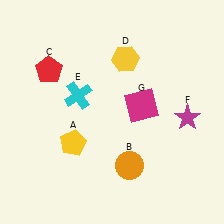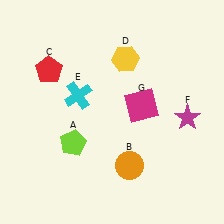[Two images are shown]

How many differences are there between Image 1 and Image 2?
There is 1 difference between the two images.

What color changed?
The pentagon (A) changed from yellow in Image 1 to lime in Image 2.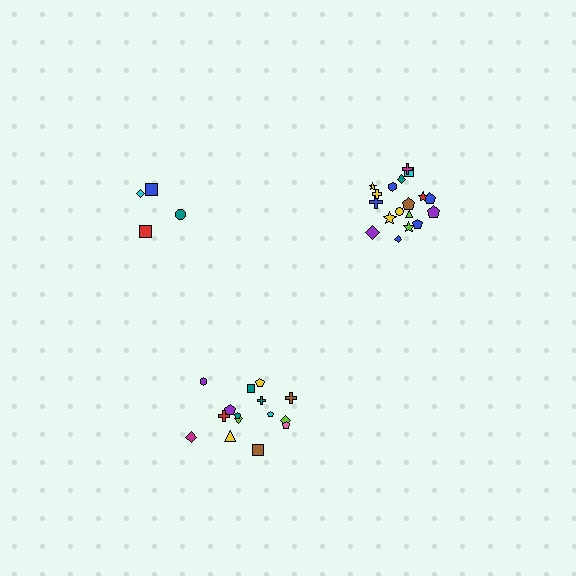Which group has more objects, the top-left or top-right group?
The top-right group.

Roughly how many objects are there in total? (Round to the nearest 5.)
Roughly 35 objects in total.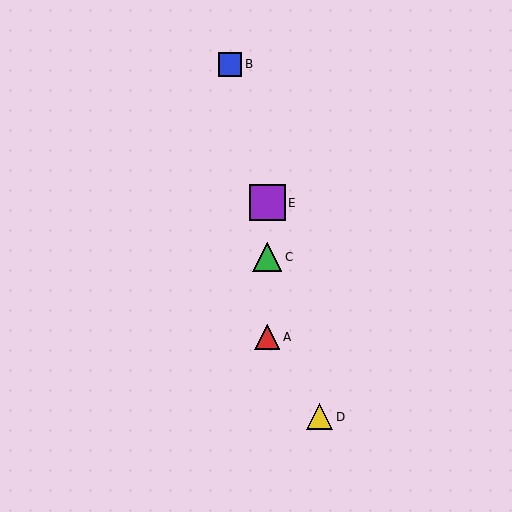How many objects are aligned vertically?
3 objects (A, C, E) are aligned vertically.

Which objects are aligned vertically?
Objects A, C, E are aligned vertically.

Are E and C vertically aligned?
Yes, both are at x≈267.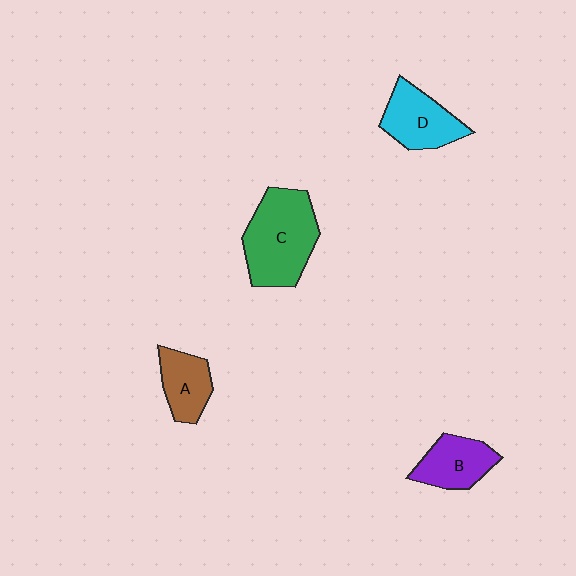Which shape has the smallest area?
Shape A (brown).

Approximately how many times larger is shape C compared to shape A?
Approximately 2.0 times.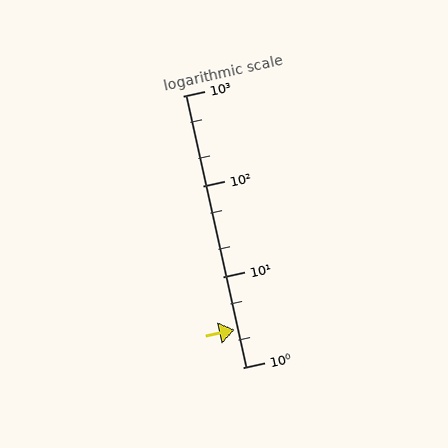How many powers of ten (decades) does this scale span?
The scale spans 3 decades, from 1 to 1000.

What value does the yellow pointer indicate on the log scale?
The pointer indicates approximately 2.6.